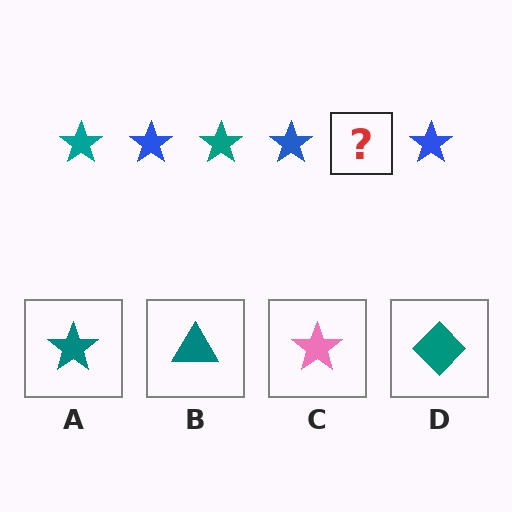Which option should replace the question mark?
Option A.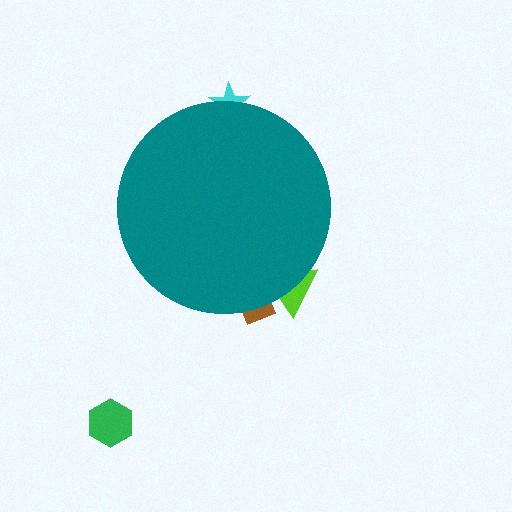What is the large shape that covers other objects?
A teal circle.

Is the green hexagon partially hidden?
No, the green hexagon is fully visible.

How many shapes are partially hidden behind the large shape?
3 shapes are partially hidden.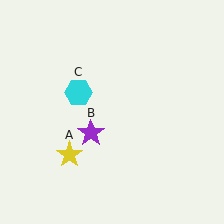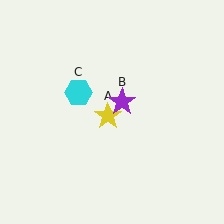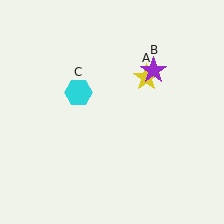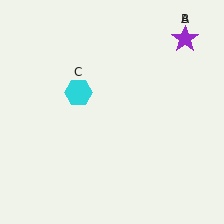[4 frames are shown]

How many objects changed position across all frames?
2 objects changed position: yellow star (object A), purple star (object B).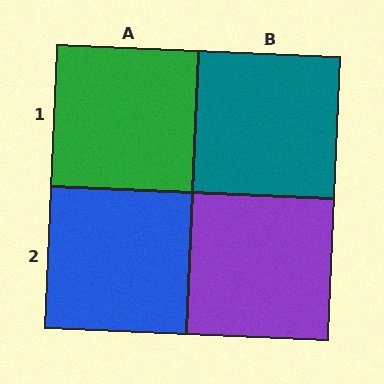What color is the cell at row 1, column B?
Teal.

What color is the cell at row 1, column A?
Green.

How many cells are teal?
1 cell is teal.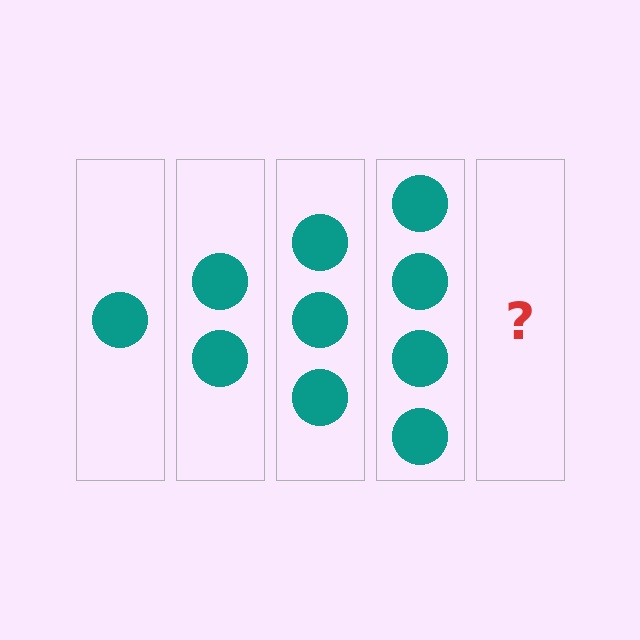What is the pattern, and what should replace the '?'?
The pattern is that each step adds one more circle. The '?' should be 5 circles.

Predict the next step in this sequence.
The next step is 5 circles.